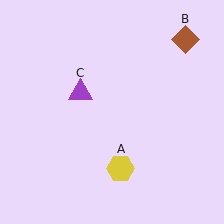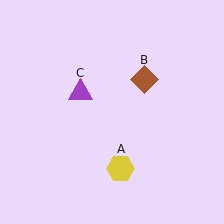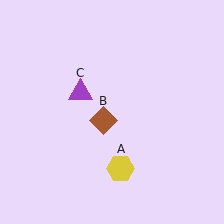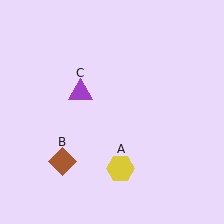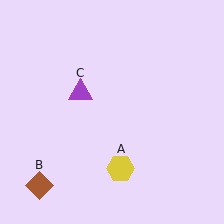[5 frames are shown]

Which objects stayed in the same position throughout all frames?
Yellow hexagon (object A) and purple triangle (object C) remained stationary.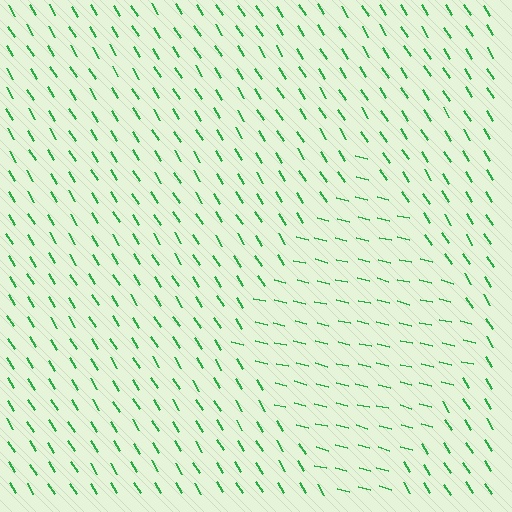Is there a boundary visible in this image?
Yes, there is a texture boundary formed by a change in line orientation.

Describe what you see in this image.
The image is filled with small green line segments. A diamond region in the image has lines oriented differently from the surrounding lines, creating a visible texture boundary.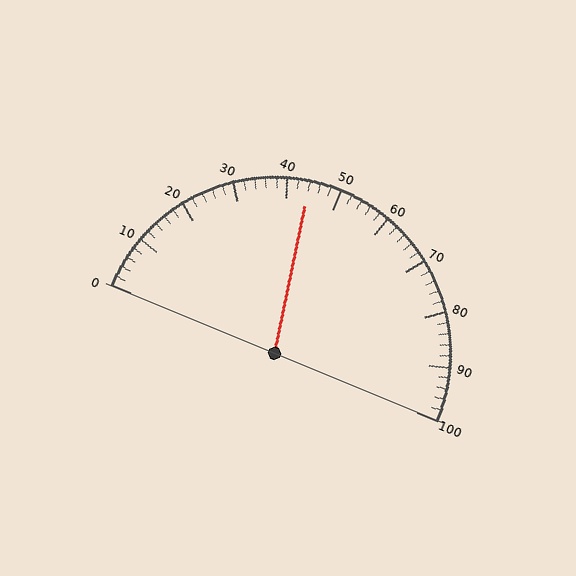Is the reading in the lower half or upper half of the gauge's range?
The reading is in the lower half of the range (0 to 100).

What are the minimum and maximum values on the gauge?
The gauge ranges from 0 to 100.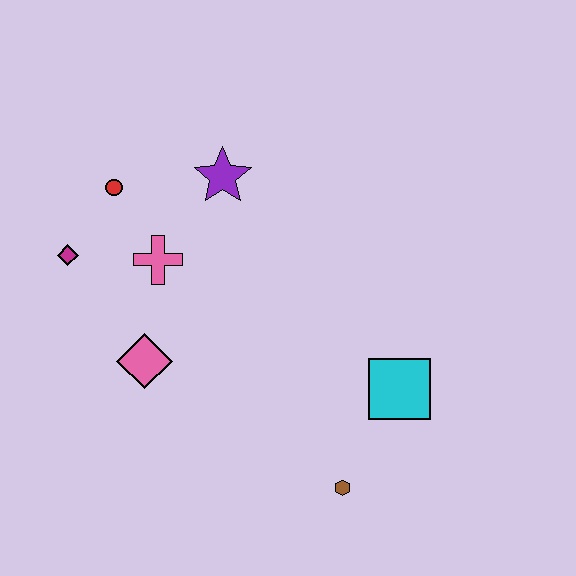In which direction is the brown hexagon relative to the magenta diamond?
The brown hexagon is to the right of the magenta diamond.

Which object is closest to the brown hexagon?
The cyan square is closest to the brown hexagon.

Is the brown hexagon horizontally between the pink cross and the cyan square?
Yes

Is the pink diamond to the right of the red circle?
Yes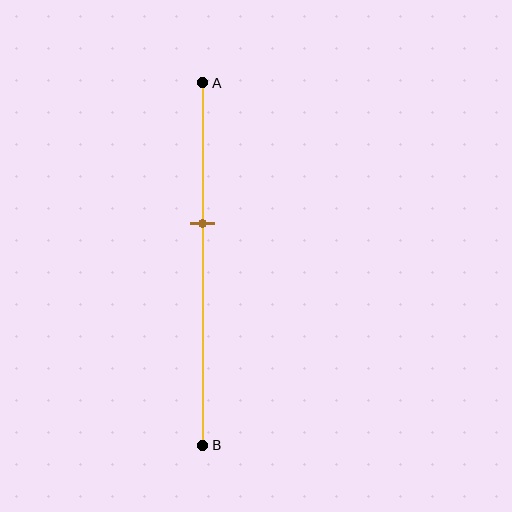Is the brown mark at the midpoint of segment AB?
No, the mark is at about 40% from A, not at the 50% midpoint.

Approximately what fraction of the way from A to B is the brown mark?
The brown mark is approximately 40% of the way from A to B.